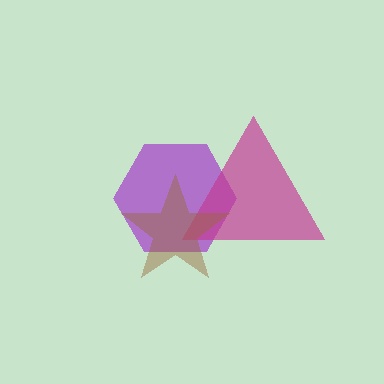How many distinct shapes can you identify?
There are 3 distinct shapes: a purple hexagon, a magenta triangle, a brown star.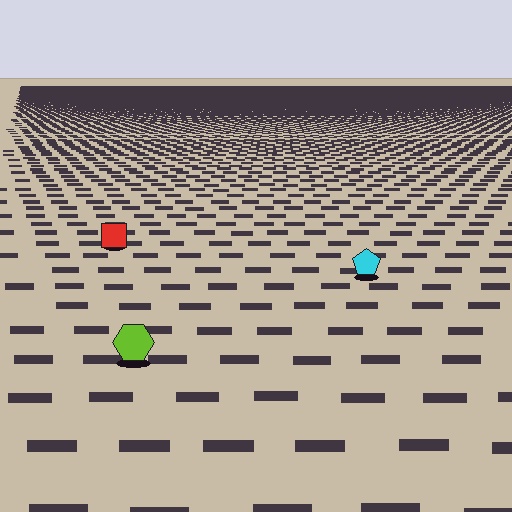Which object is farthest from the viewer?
The red square is farthest from the viewer. It appears smaller and the ground texture around it is denser.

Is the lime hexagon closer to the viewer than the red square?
Yes. The lime hexagon is closer — you can tell from the texture gradient: the ground texture is coarser near it.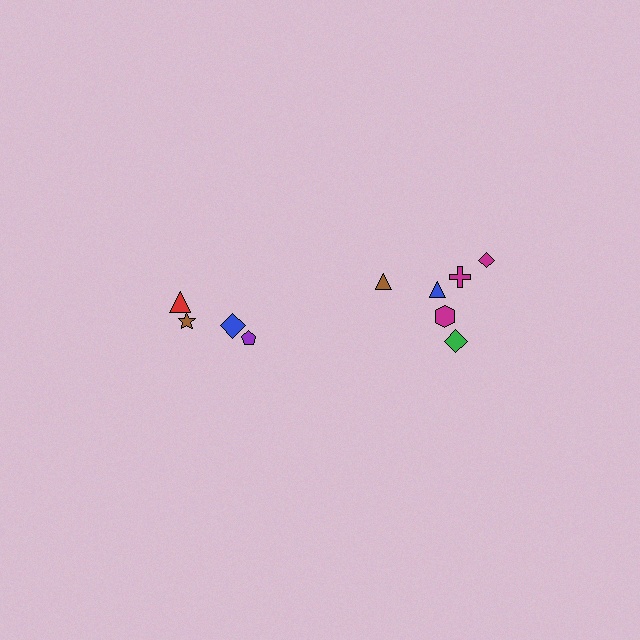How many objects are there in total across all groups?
There are 10 objects.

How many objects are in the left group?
There are 4 objects.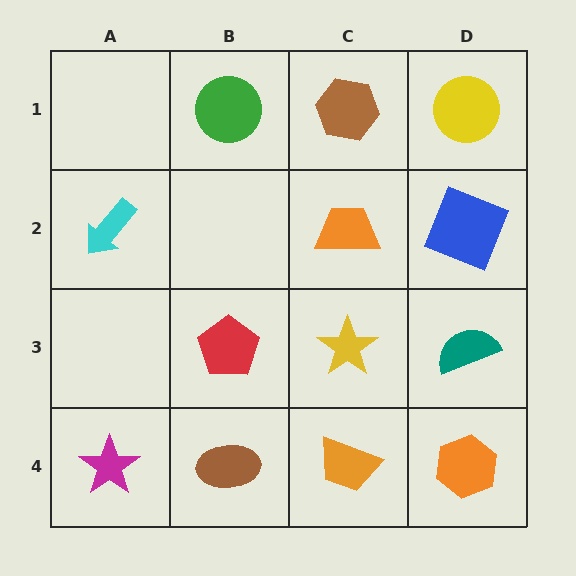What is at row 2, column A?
A cyan arrow.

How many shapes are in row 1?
3 shapes.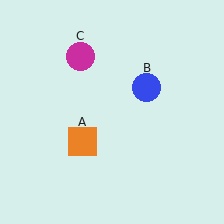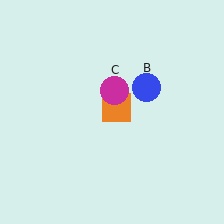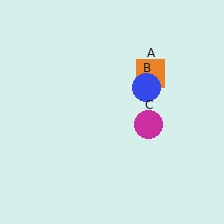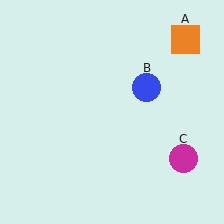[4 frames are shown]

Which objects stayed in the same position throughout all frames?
Blue circle (object B) remained stationary.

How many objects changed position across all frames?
2 objects changed position: orange square (object A), magenta circle (object C).